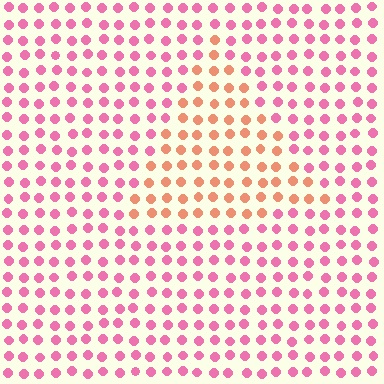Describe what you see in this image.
The image is filled with small pink elements in a uniform arrangement. A triangle-shaped region is visible where the elements are tinted to a slightly different hue, forming a subtle color boundary.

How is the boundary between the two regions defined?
The boundary is defined purely by a slight shift in hue (about 44 degrees). Spacing, size, and orientation are identical on both sides.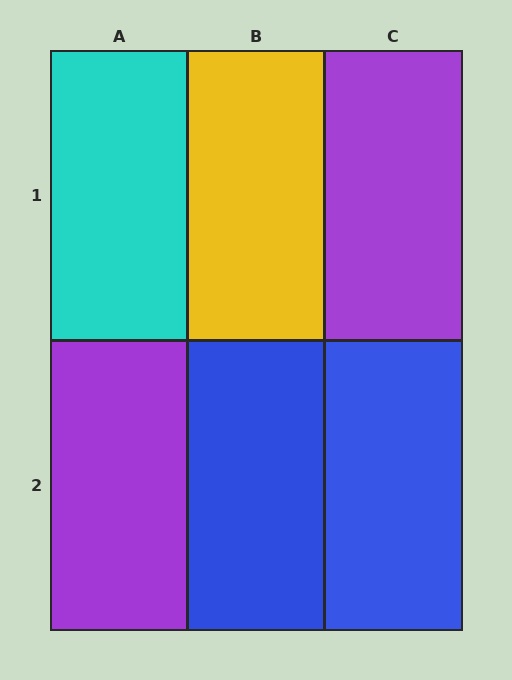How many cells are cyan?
1 cell is cyan.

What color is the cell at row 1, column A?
Cyan.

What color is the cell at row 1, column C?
Purple.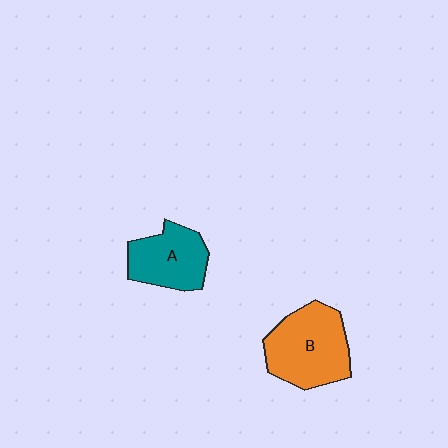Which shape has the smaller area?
Shape A (teal).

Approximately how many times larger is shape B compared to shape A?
Approximately 1.4 times.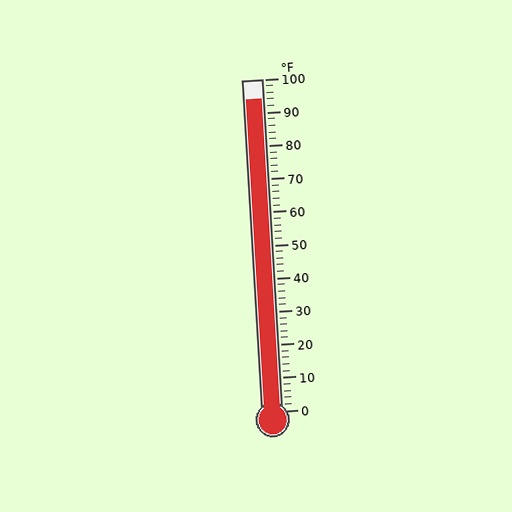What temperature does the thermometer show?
The thermometer shows approximately 94°F.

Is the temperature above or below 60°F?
The temperature is above 60°F.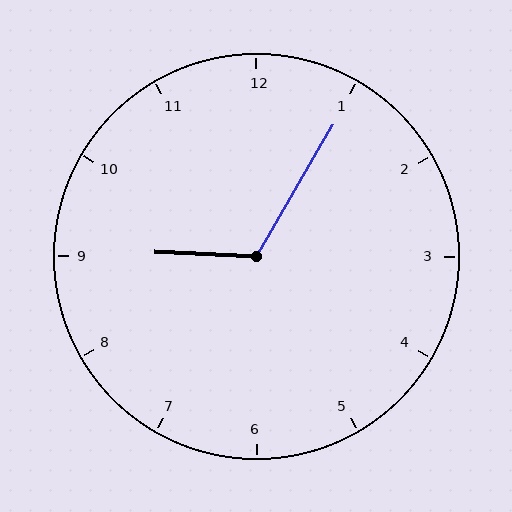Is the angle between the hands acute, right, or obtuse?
It is obtuse.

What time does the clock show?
9:05.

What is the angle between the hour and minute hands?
Approximately 118 degrees.